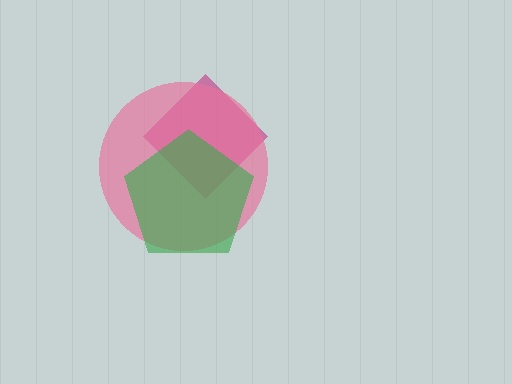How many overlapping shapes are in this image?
There are 3 overlapping shapes in the image.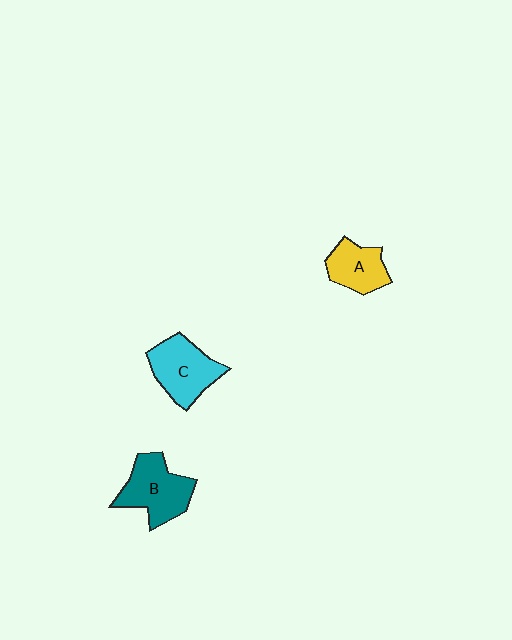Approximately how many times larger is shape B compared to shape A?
Approximately 1.4 times.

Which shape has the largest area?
Shape B (teal).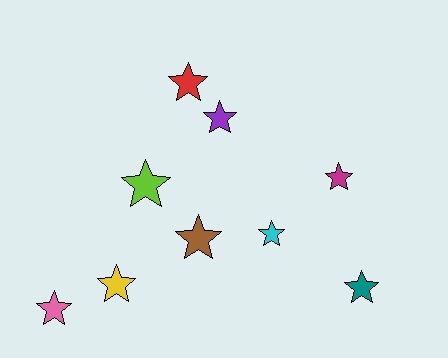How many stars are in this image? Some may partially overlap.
There are 9 stars.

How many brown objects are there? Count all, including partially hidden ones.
There is 1 brown object.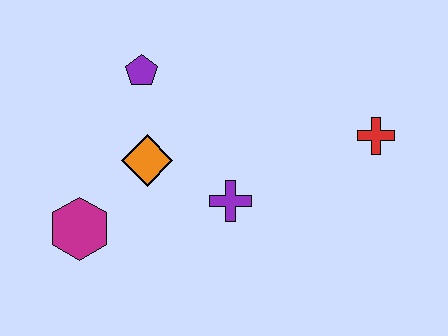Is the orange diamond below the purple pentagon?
Yes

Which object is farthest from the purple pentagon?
The red cross is farthest from the purple pentagon.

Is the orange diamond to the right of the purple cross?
No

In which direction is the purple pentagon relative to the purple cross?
The purple pentagon is above the purple cross.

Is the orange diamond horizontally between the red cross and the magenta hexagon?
Yes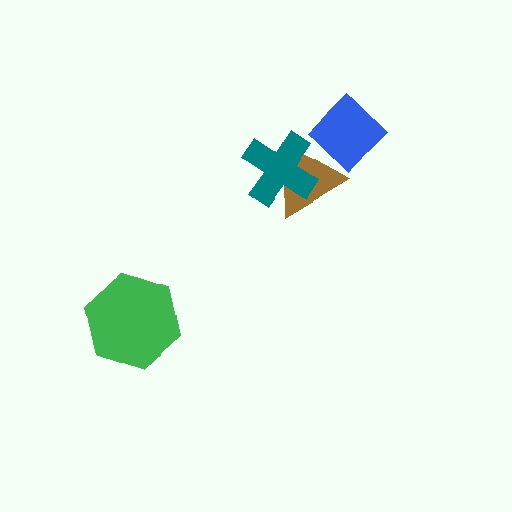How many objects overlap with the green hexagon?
0 objects overlap with the green hexagon.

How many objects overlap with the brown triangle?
2 objects overlap with the brown triangle.